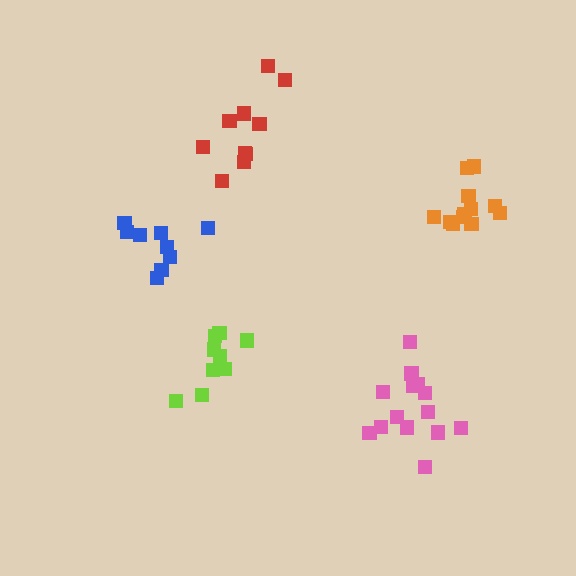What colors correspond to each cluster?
The clusters are colored: lime, red, pink, orange, blue.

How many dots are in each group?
Group 1: 9 dots, Group 2: 10 dots, Group 3: 14 dots, Group 4: 12 dots, Group 5: 9 dots (54 total).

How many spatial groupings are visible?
There are 5 spatial groupings.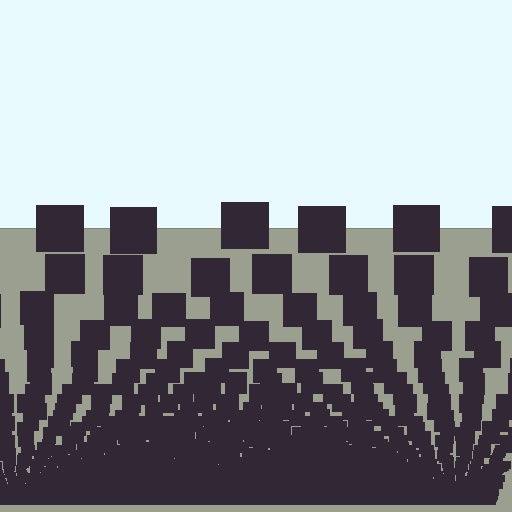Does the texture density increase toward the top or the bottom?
Density increases toward the bottom.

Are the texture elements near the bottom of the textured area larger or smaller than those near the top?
Smaller. The gradient is inverted — elements near the bottom are smaller and denser.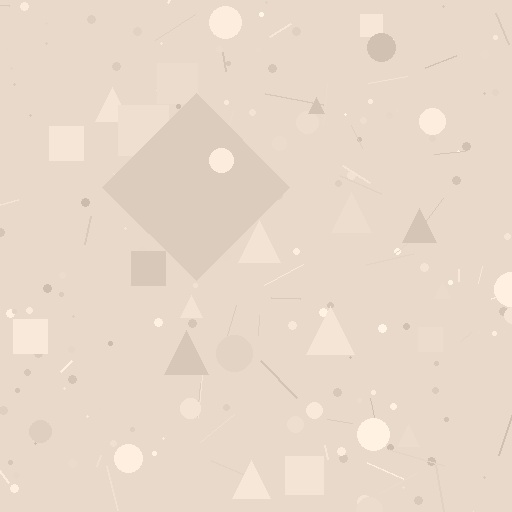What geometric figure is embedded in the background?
A diamond is embedded in the background.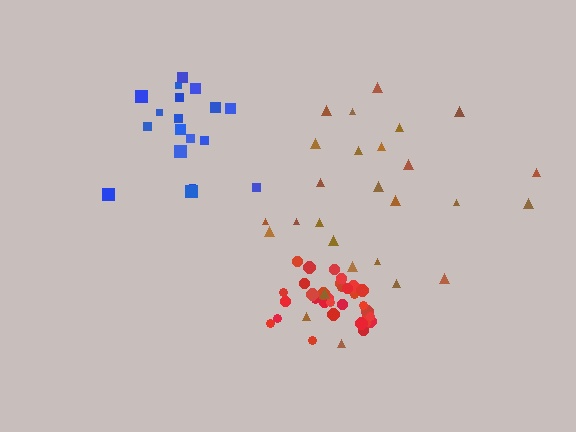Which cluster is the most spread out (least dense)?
Brown.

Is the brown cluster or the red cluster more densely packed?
Red.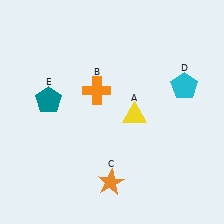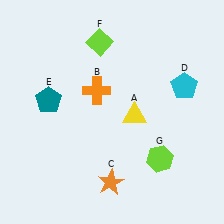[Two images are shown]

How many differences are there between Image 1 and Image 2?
There are 2 differences between the two images.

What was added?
A lime diamond (F), a lime hexagon (G) were added in Image 2.